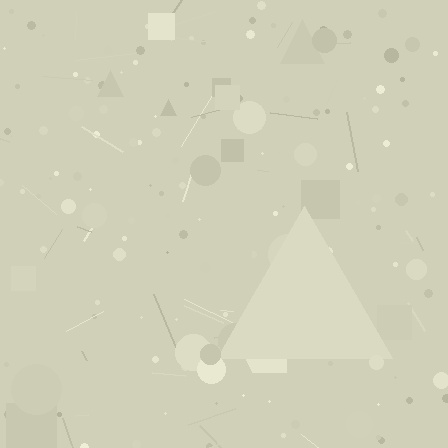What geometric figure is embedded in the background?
A triangle is embedded in the background.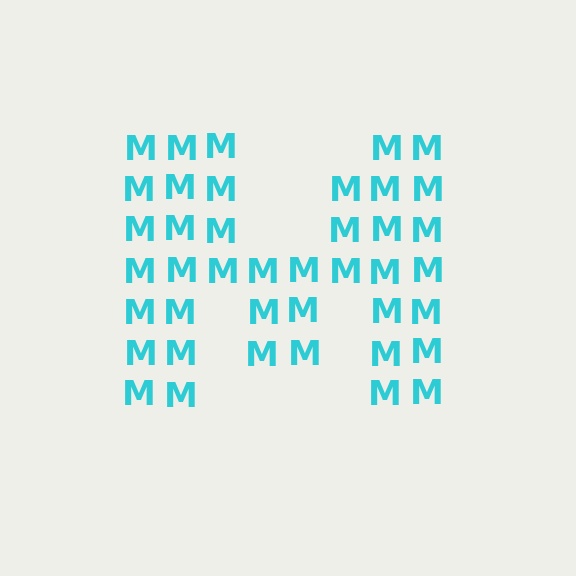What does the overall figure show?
The overall figure shows the letter M.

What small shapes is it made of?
It is made of small letter M's.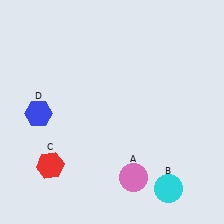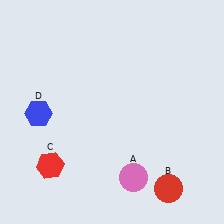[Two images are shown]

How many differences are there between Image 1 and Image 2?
There is 1 difference between the two images.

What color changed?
The circle (B) changed from cyan in Image 1 to red in Image 2.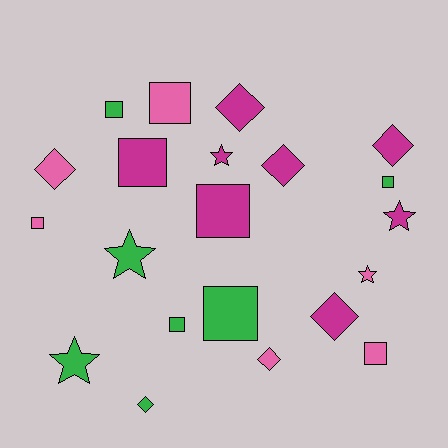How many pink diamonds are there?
There are 2 pink diamonds.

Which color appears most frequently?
Magenta, with 8 objects.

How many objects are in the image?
There are 21 objects.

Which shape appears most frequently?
Square, with 9 objects.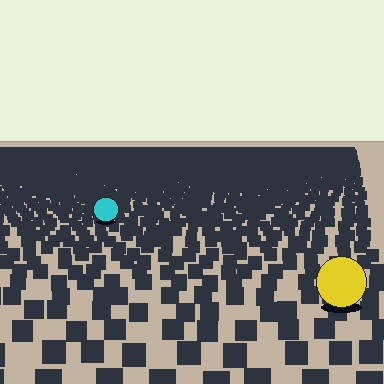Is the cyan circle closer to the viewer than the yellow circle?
No. The yellow circle is closer — you can tell from the texture gradient: the ground texture is coarser near it.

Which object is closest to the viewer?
The yellow circle is closest. The texture marks near it are larger and more spread out.